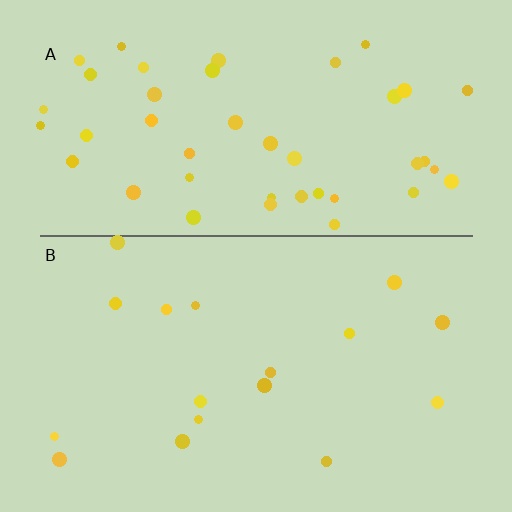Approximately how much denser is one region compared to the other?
Approximately 2.7× — region A over region B.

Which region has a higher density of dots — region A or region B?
A (the top).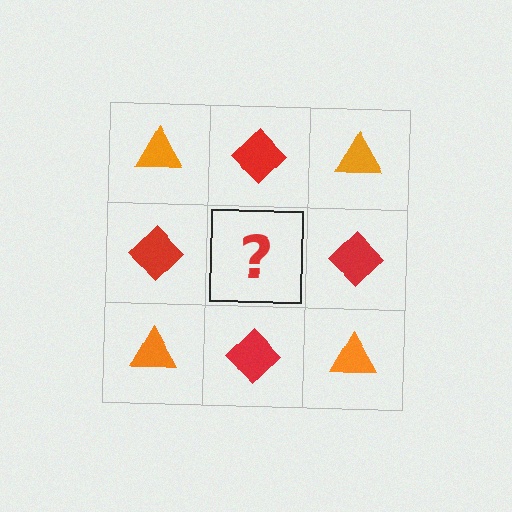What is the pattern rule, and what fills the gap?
The rule is that it alternates orange triangle and red diamond in a checkerboard pattern. The gap should be filled with an orange triangle.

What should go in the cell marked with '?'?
The missing cell should contain an orange triangle.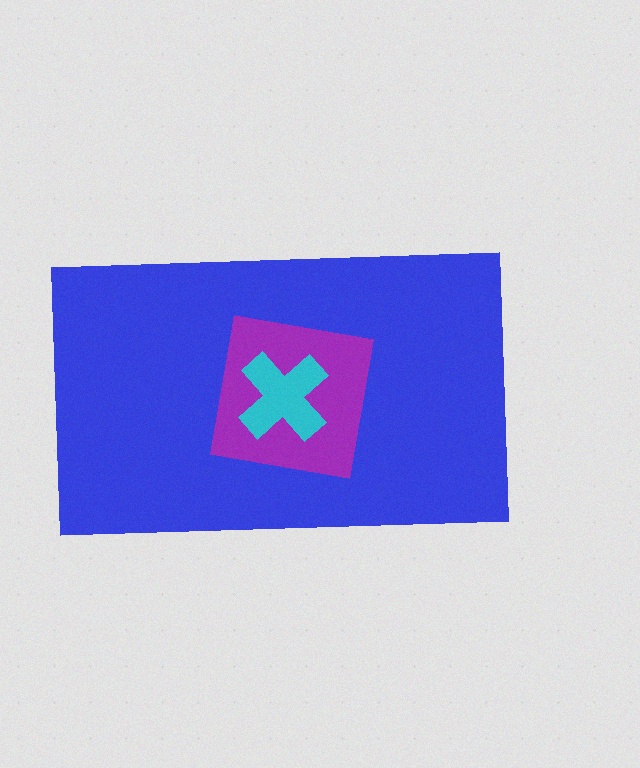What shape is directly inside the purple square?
The cyan cross.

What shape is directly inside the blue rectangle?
The purple square.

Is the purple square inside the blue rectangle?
Yes.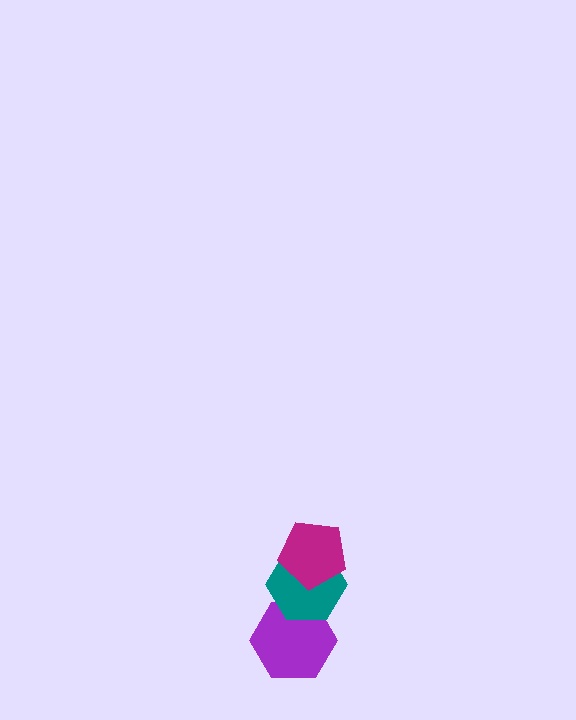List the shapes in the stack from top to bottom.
From top to bottom: the magenta pentagon, the teal hexagon, the purple hexagon.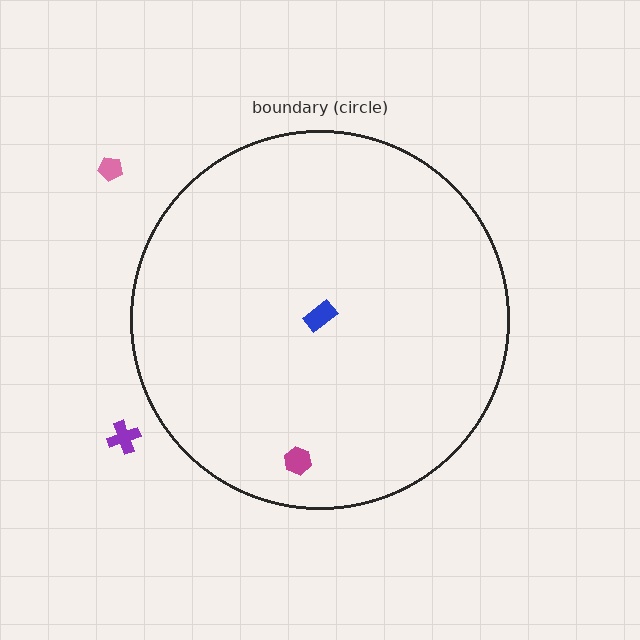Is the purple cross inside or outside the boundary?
Outside.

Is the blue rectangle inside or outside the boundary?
Inside.